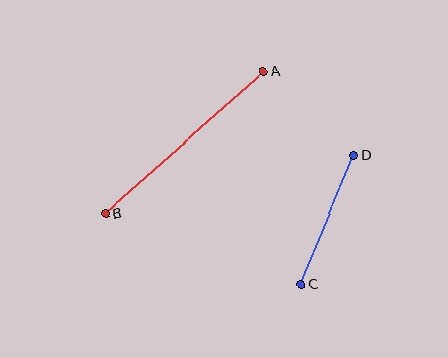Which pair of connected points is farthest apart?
Points A and B are farthest apart.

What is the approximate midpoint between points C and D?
The midpoint is at approximately (327, 220) pixels.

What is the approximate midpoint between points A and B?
The midpoint is at approximately (185, 142) pixels.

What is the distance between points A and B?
The distance is approximately 212 pixels.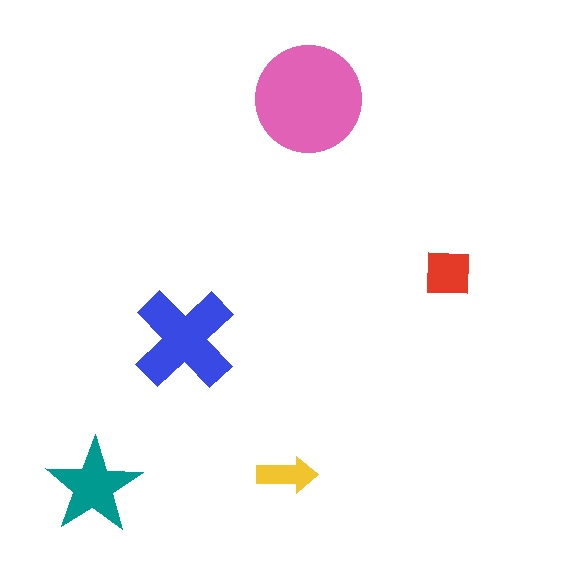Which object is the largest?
The pink circle.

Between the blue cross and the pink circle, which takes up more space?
The pink circle.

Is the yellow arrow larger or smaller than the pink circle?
Smaller.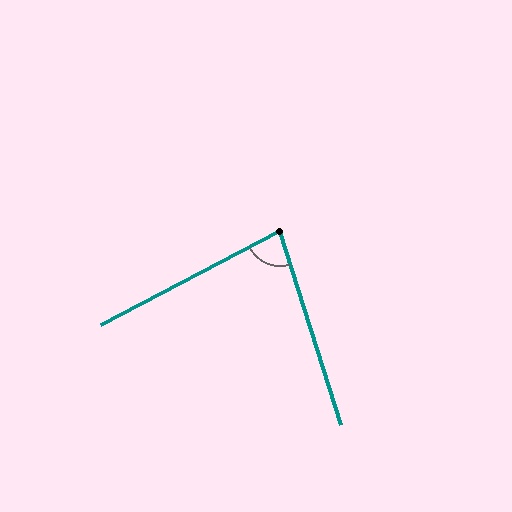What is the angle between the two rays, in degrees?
Approximately 80 degrees.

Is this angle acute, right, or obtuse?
It is acute.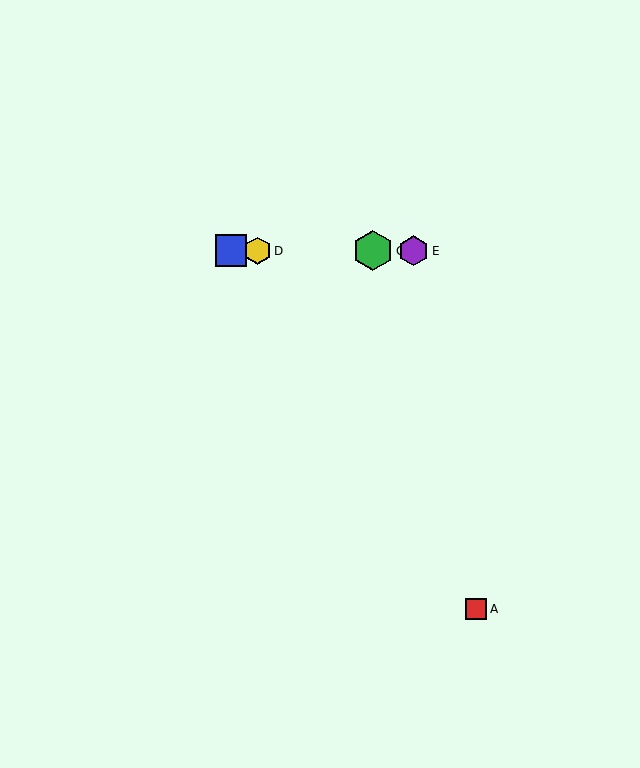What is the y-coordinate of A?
Object A is at y≈609.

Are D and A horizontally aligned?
No, D is at y≈251 and A is at y≈609.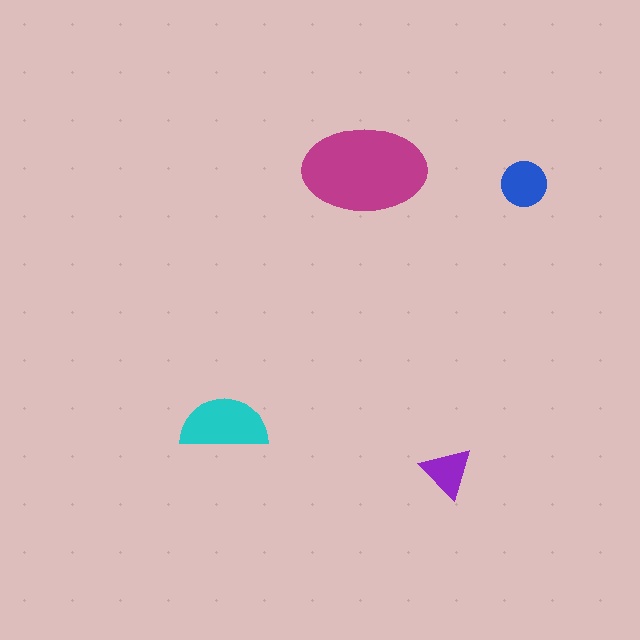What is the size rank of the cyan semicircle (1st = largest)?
2nd.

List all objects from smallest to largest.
The purple triangle, the blue circle, the cyan semicircle, the magenta ellipse.